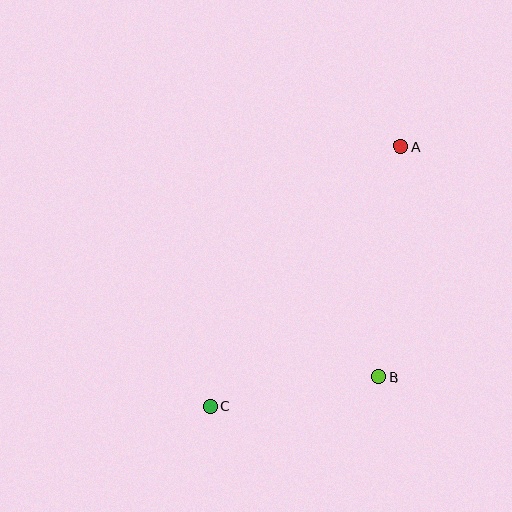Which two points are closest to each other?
Points B and C are closest to each other.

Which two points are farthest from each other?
Points A and C are farthest from each other.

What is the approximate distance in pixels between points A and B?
The distance between A and B is approximately 232 pixels.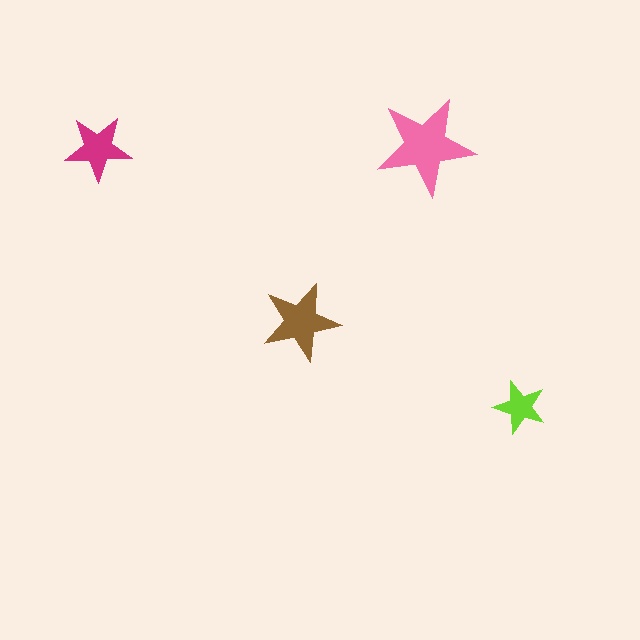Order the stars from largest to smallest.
the pink one, the brown one, the magenta one, the lime one.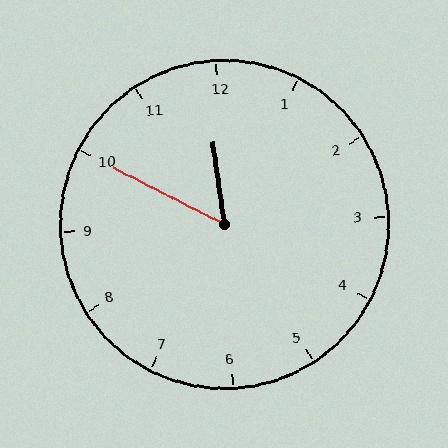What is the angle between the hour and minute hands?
Approximately 55 degrees.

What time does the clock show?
11:50.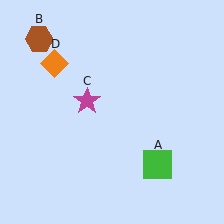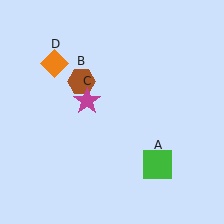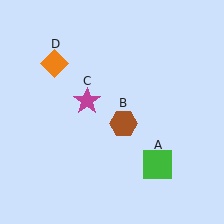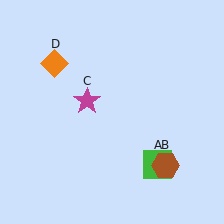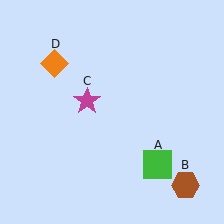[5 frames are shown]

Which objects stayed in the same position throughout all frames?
Green square (object A) and magenta star (object C) and orange diamond (object D) remained stationary.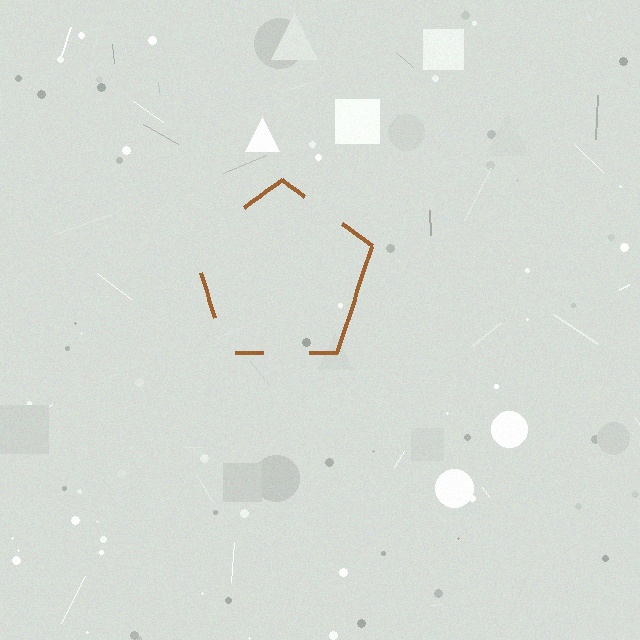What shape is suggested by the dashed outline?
The dashed outline suggests a pentagon.